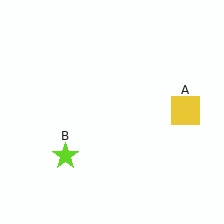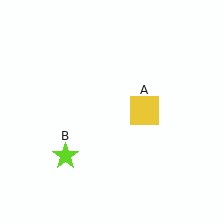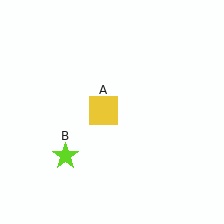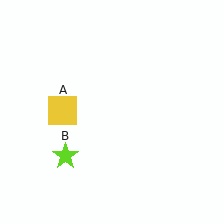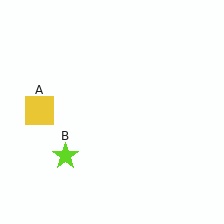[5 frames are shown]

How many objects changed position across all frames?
1 object changed position: yellow square (object A).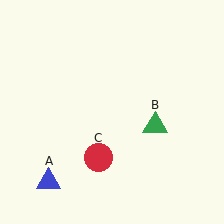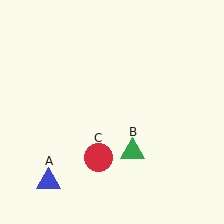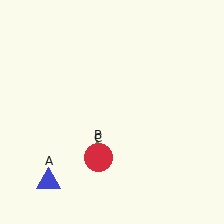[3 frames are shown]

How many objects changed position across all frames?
1 object changed position: green triangle (object B).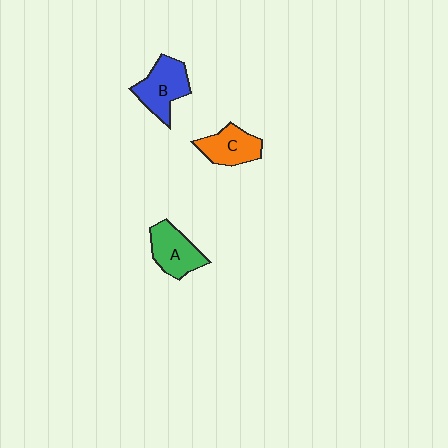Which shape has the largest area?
Shape B (blue).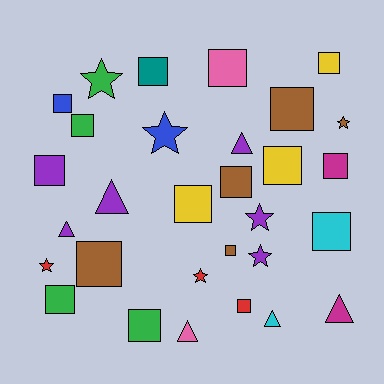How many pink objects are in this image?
There are 2 pink objects.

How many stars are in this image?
There are 7 stars.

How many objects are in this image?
There are 30 objects.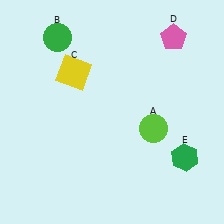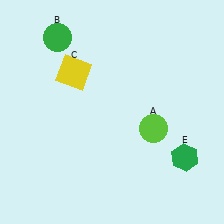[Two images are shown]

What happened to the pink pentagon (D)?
The pink pentagon (D) was removed in Image 2. It was in the top-right area of Image 1.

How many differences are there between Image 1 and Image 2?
There is 1 difference between the two images.